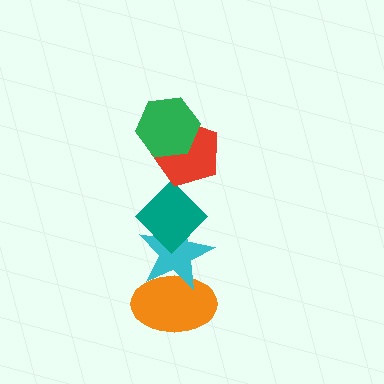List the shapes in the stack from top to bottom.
From top to bottom: the green hexagon, the red pentagon, the teal diamond, the cyan star, the orange ellipse.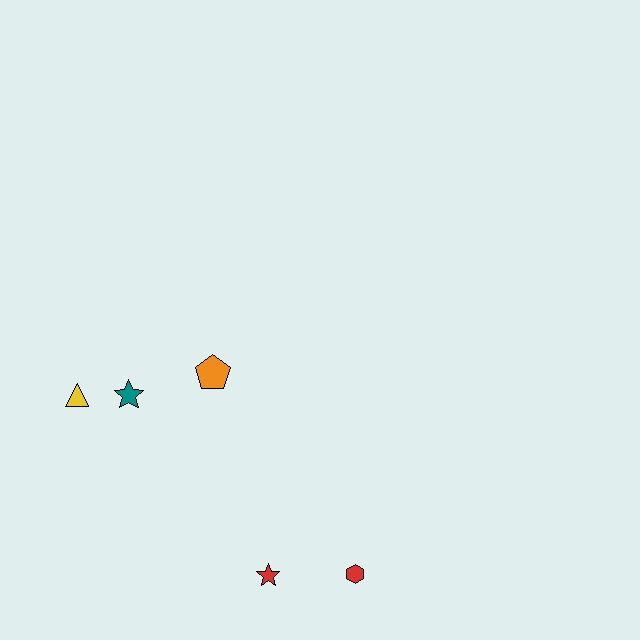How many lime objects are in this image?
There are no lime objects.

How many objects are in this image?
There are 5 objects.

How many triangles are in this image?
There is 1 triangle.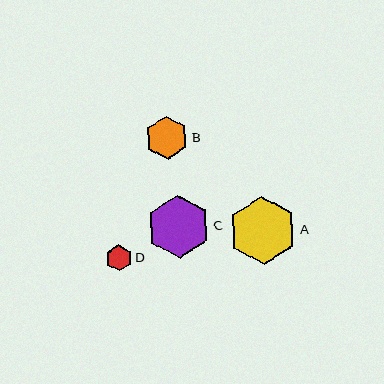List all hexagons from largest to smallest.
From largest to smallest: A, C, B, D.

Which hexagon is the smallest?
Hexagon D is the smallest with a size of approximately 26 pixels.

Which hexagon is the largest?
Hexagon A is the largest with a size of approximately 68 pixels.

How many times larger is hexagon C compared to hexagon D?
Hexagon C is approximately 2.4 times the size of hexagon D.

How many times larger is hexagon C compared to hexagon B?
Hexagon C is approximately 1.5 times the size of hexagon B.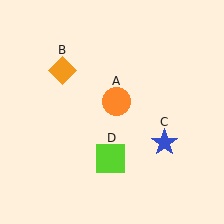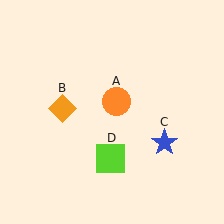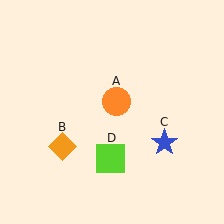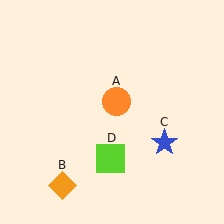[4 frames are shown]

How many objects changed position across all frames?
1 object changed position: orange diamond (object B).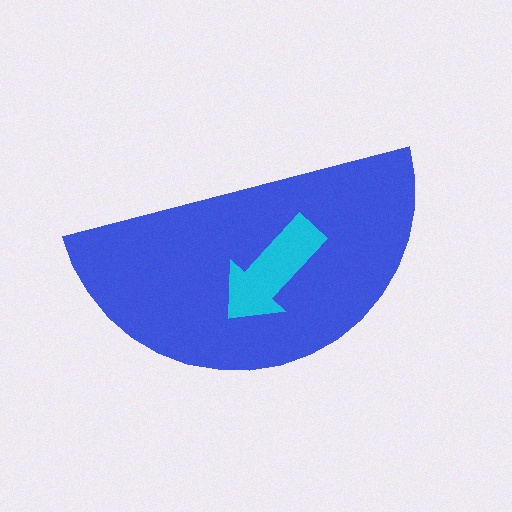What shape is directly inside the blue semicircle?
The cyan arrow.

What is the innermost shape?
The cyan arrow.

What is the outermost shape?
The blue semicircle.